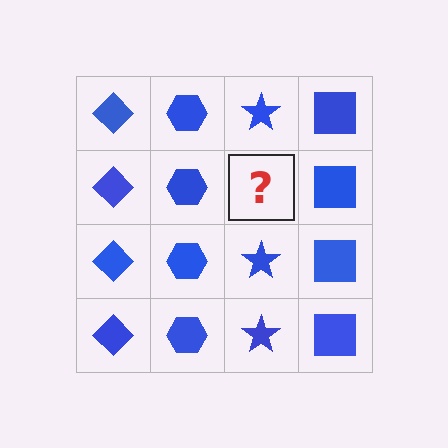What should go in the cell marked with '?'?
The missing cell should contain a blue star.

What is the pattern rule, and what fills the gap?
The rule is that each column has a consistent shape. The gap should be filled with a blue star.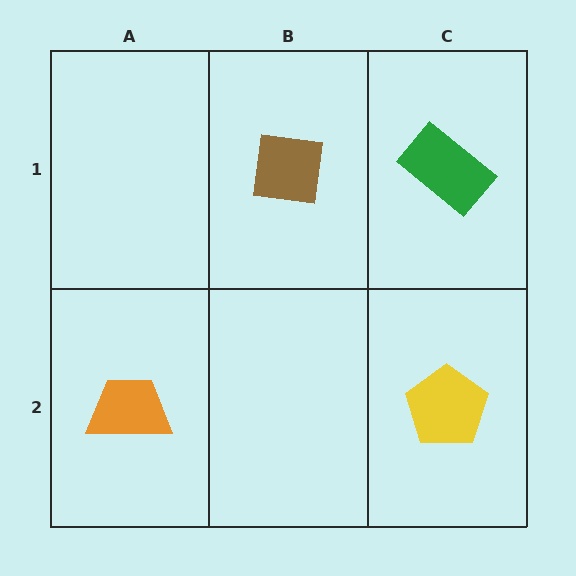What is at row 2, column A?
An orange trapezoid.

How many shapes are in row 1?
2 shapes.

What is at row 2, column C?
A yellow pentagon.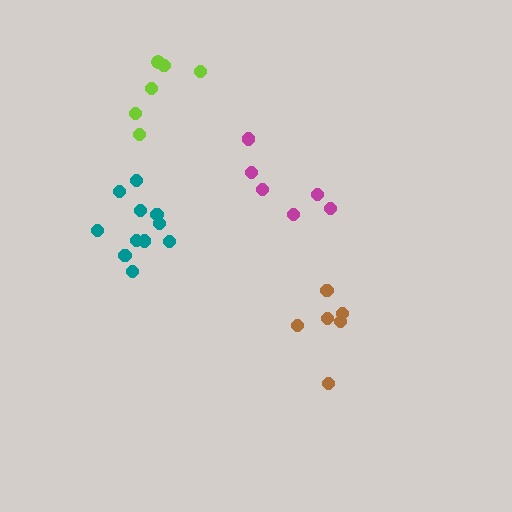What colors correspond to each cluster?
The clusters are colored: lime, brown, magenta, teal.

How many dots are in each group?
Group 1: 6 dots, Group 2: 6 dots, Group 3: 6 dots, Group 4: 11 dots (29 total).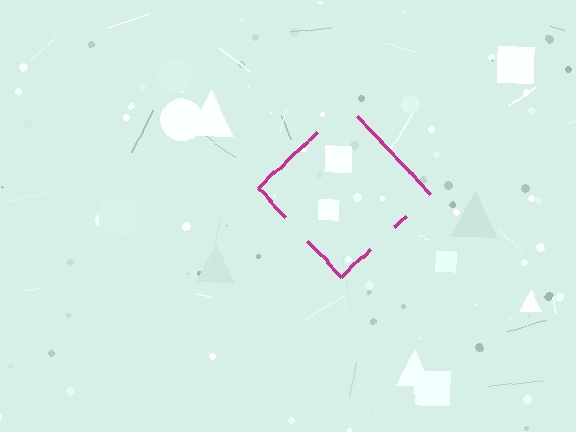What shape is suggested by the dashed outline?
The dashed outline suggests a diamond.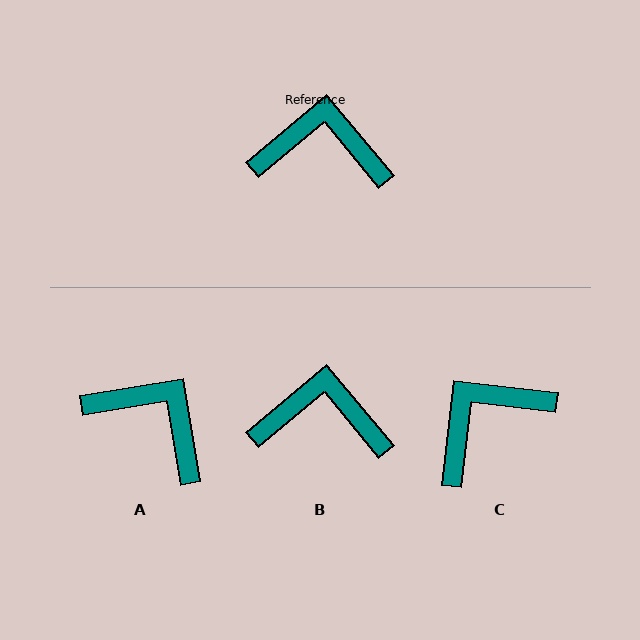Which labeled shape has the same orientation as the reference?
B.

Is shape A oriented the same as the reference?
No, it is off by about 30 degrees.